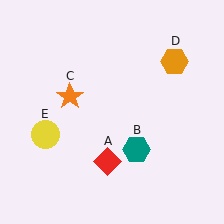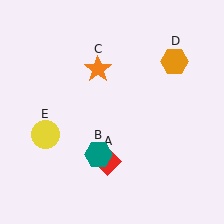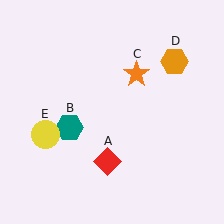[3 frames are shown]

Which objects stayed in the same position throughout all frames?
Red diamond (object A) and orange hexagon (object D) and yellow circle (object E) remained stationary.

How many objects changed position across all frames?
2 objects changed position: teal hexagon (object B), orange star (object C).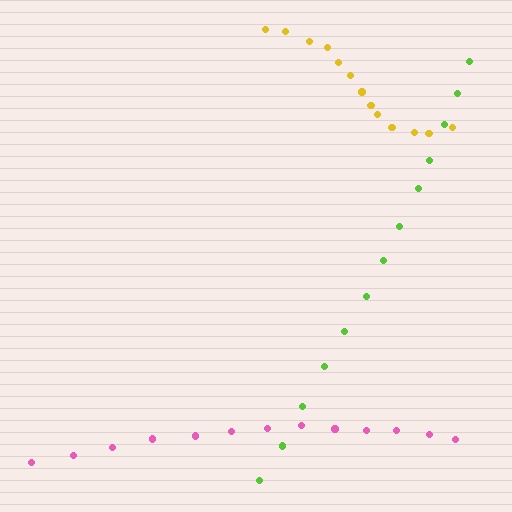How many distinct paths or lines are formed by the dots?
There are 3 distinct paths.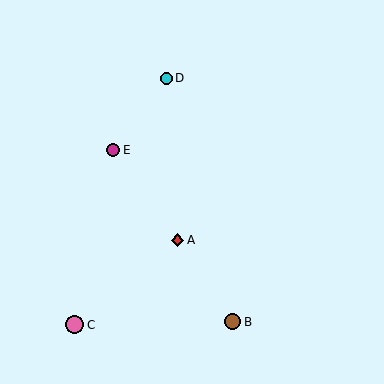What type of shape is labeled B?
Shape B is a brown circle.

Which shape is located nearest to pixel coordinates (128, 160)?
The magenta circle (labeled E) at (113, 150) is nearest to that location.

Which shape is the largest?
The pink circle (labeled C) is the largest.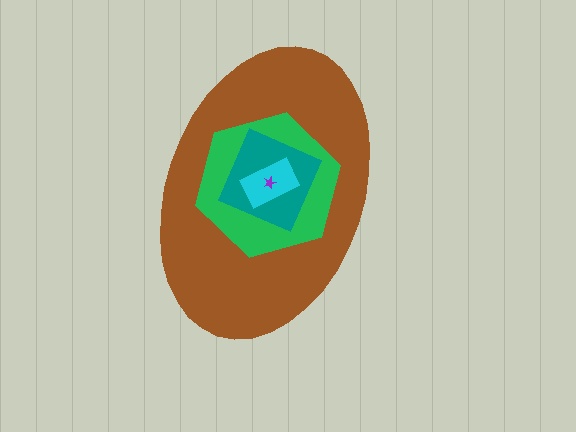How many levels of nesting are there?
5.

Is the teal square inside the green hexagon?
Yes.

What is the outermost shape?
The brown ellipse.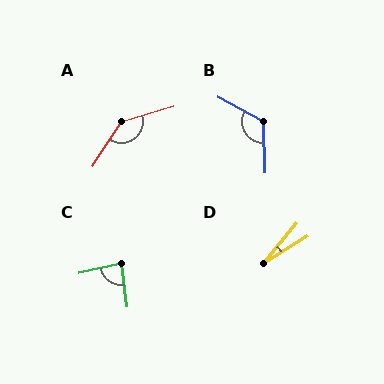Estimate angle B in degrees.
Approximately 120 degrees.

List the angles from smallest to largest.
D (19°), C (85°), B (120°), A (139°).